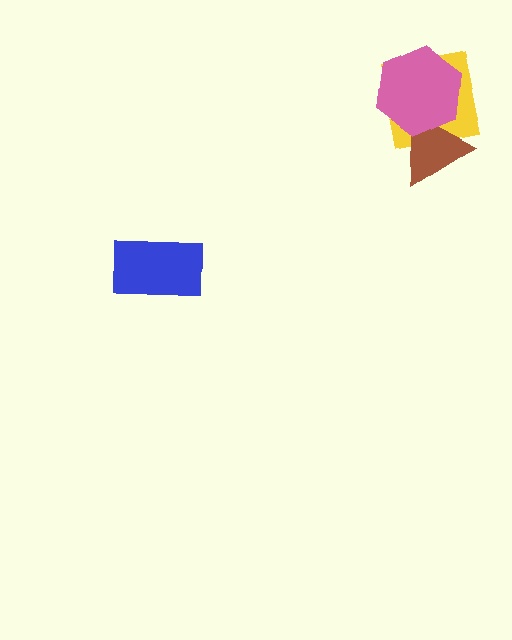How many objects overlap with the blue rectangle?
0 objects overlap with the blue rectangle.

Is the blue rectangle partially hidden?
No, no other shape covers it.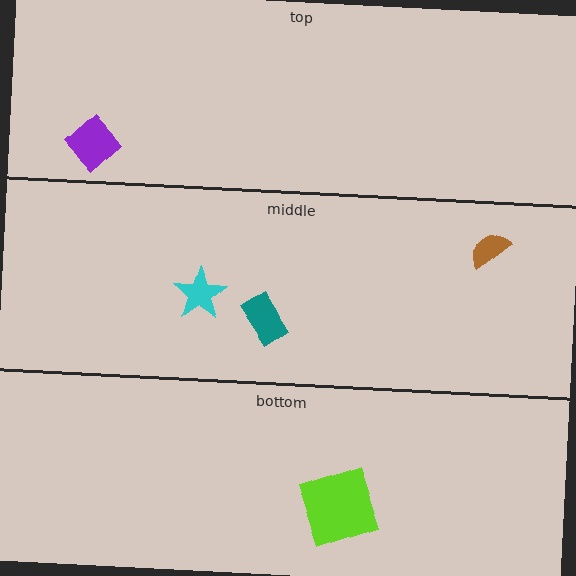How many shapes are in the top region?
1.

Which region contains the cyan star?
The middle region.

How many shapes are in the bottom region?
1.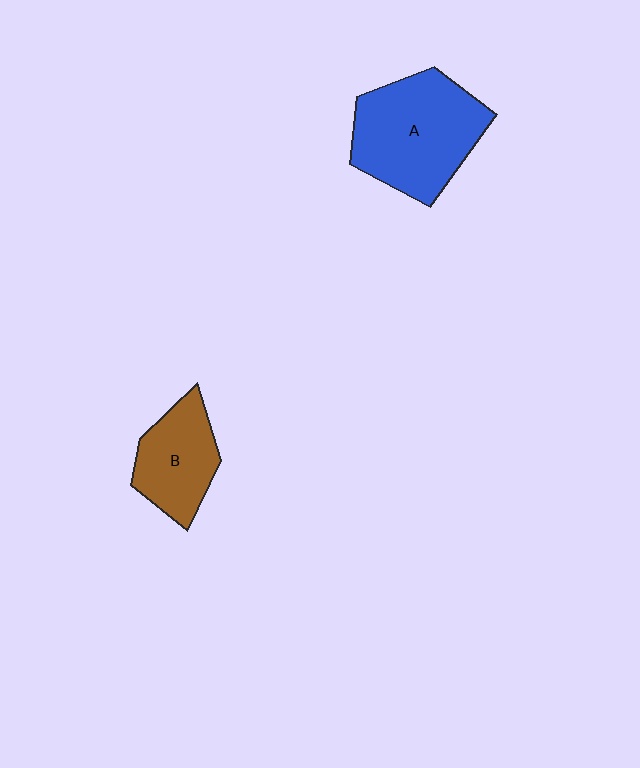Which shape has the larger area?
Shape A (blue).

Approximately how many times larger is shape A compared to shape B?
Approximately 1.7 times.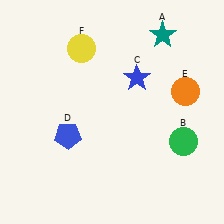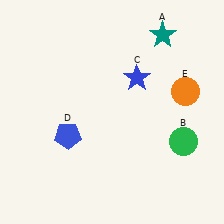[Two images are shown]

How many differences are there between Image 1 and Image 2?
There is 1 difference between the two images.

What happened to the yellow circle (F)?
The yellow circle (F) was removed in Image 2. It was in the top-left area of Image 1.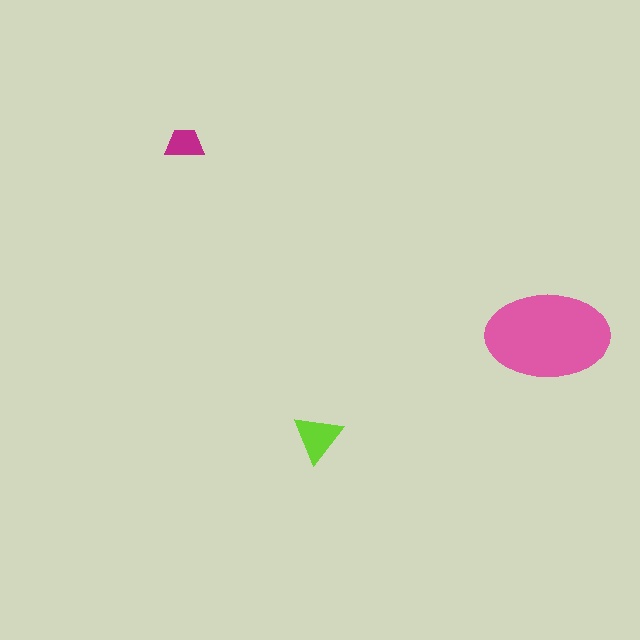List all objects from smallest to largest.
The magenta trapezoid, the lime triangle, the pink ellipse.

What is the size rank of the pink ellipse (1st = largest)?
1st.